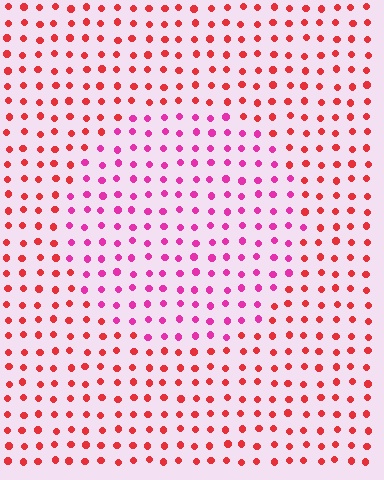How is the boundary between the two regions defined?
The boundary is defined purely by a slight shift in hue (about 39 degrees). Spacing, size, and orientation are identical on both sides.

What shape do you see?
I see a circle.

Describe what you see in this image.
The image is filled with small red elements in a uniform arrangement. A circle-shaped region is visible where the elements are tinted to a slightly different hue, forming a subtle color boundary.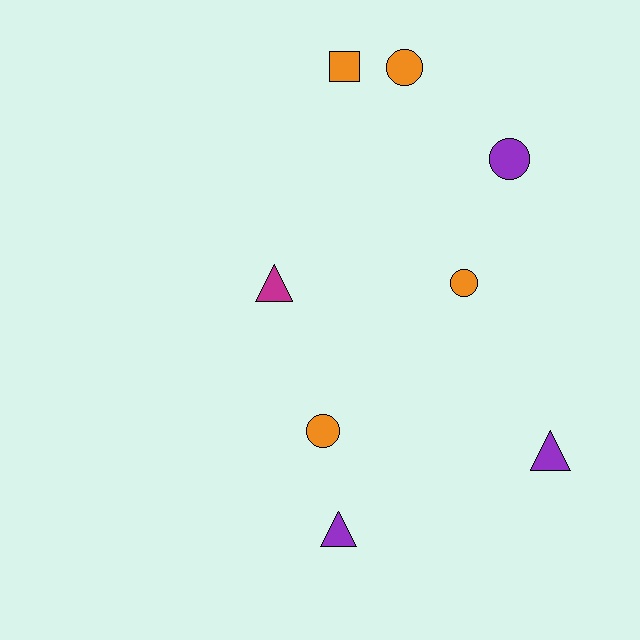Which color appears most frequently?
Orange, with 4 objects.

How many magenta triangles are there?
There is 1 magenta triangle.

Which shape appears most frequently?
Circle, with 4 objects.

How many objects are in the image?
There are 8 objects.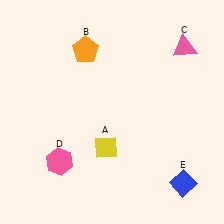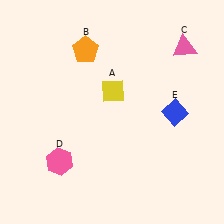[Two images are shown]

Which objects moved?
The objects that moved are: the yellow diamond (A), the blue diamond (E).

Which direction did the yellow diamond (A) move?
The yellow diamond (A) moved up.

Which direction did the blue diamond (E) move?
The blue diamond (E) moved up.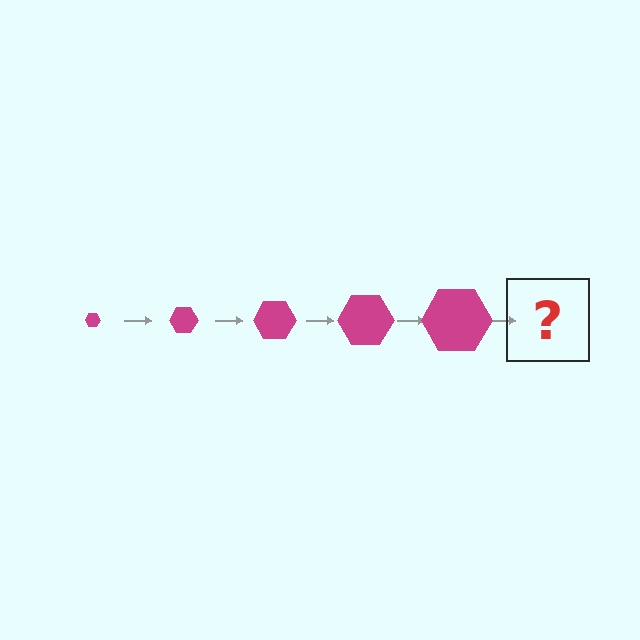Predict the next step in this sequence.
The next step is a magenta hexagon, larger than the previous one.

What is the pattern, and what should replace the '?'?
The pattern is that the hexagon gets progressively larger each step. The '?' should be a magenta hexagon, larger than the previous one.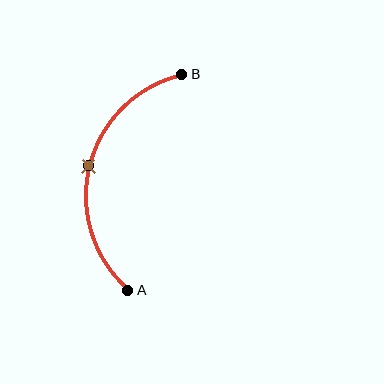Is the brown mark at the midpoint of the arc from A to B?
Yes. The brown mark lies on the arc at equal arc-length from both A and B — it is the arc midpoint.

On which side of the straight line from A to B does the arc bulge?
The arc bulges to the left of the straight line connecting A and B.